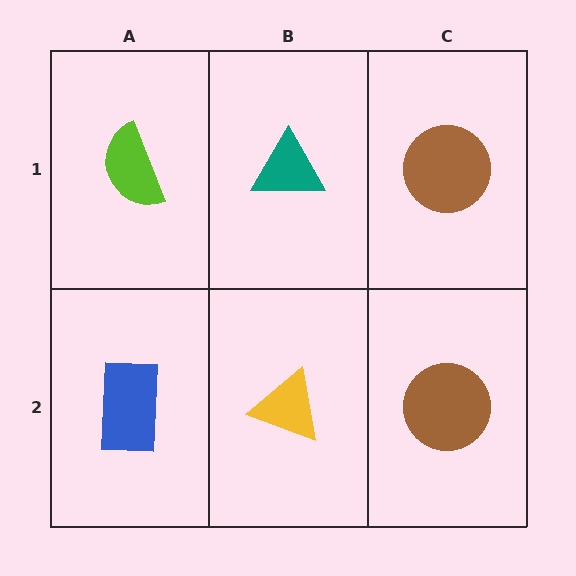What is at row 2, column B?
A yellow triangle.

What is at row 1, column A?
A lime semicircle.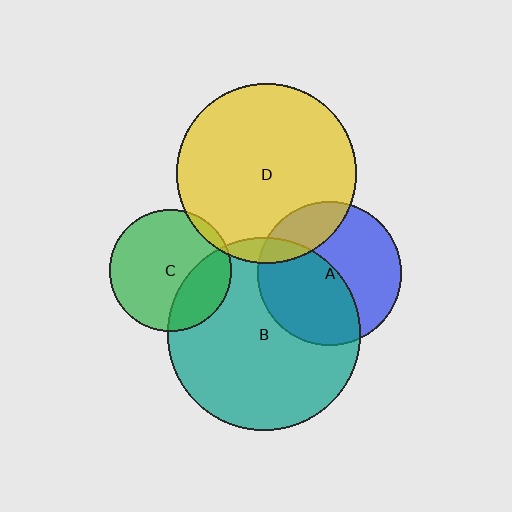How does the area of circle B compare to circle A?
Approximately 1.8 times.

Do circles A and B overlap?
Yes.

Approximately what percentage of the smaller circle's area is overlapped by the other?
Approximately 50%.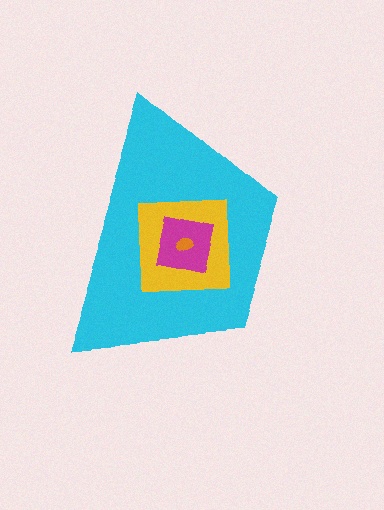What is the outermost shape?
The cyan trapezoid.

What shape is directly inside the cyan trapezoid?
The yellow square.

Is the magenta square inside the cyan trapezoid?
Yes.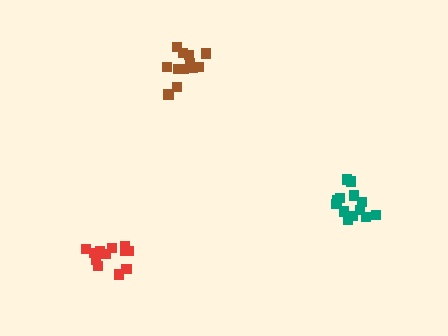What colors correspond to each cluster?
The clusters are colored: red, teal, brown.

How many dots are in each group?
Group 1: 12 dots, Group 2: 13 dots, Group 3: 12 dots (37 total).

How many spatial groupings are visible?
There are 3 spatial groupings.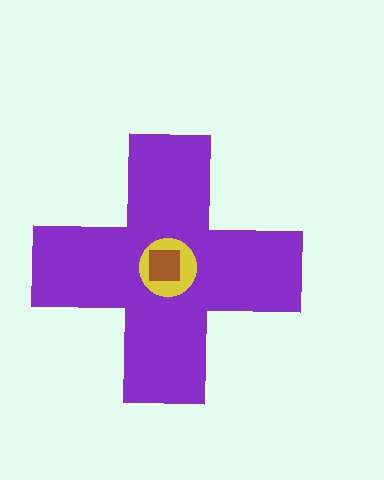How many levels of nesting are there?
3.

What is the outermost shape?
The purple cross.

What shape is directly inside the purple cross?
The yellow circle.